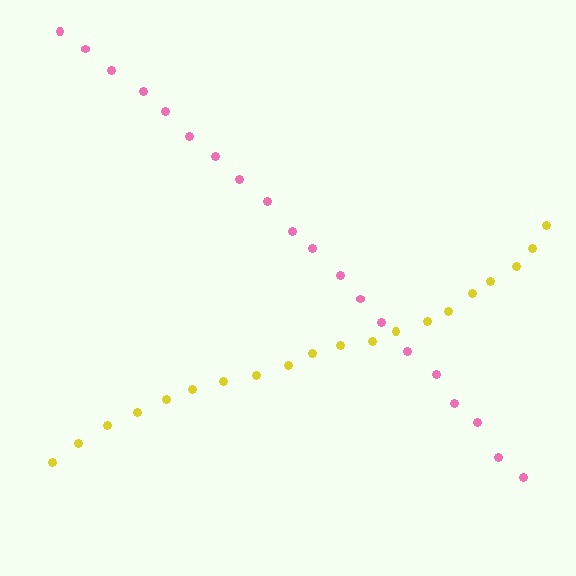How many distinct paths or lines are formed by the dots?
There are 2 distinct paths.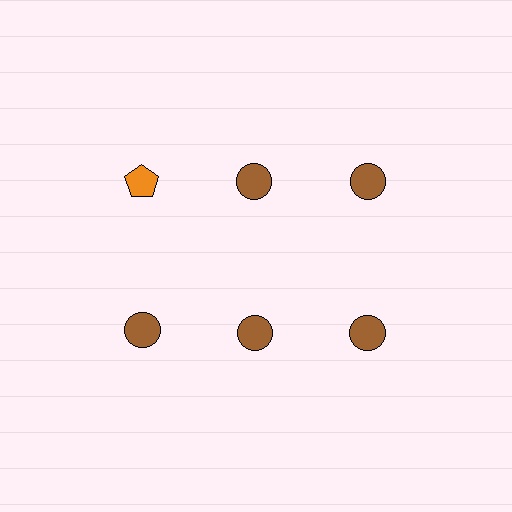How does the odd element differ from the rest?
It differs in both color (orange instead of brown) and shape (pentagon instead of circle).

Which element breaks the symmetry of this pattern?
The orange pentagon in the top row, leftmost column breaks the symmetry. All other shapes are brown circles.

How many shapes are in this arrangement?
There are 6 shapes arranged in a grid pattern.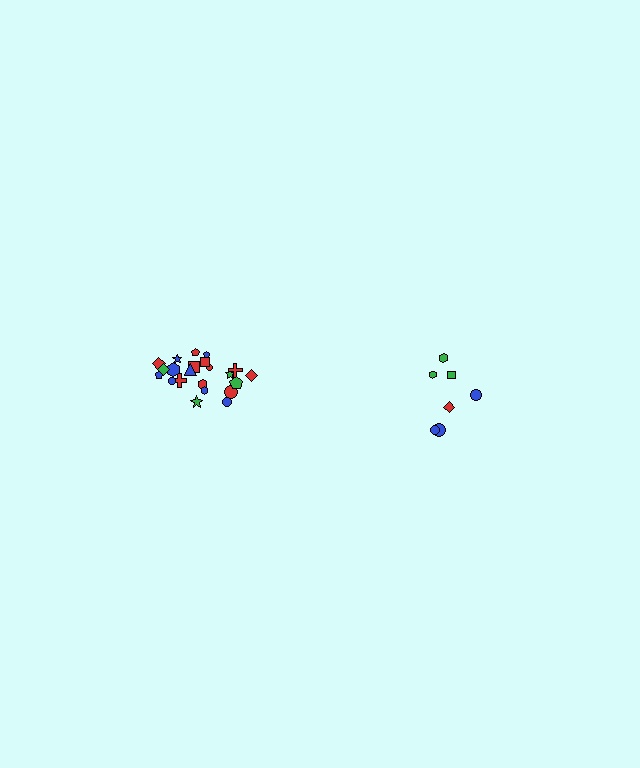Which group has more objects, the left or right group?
The left group.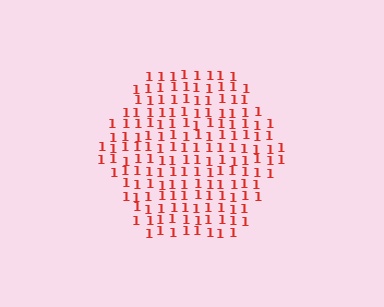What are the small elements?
The small elements are digit 1's.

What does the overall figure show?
The overall figure shows a hexagon.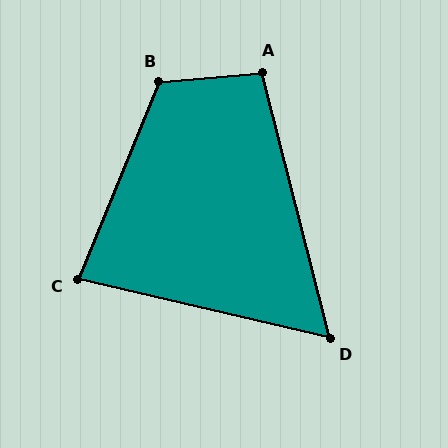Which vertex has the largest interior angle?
B, at approximately 117 degrees.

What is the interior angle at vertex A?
Approximately 99 degrees (obtuse).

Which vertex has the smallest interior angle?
D, at approximately 63 degrees.